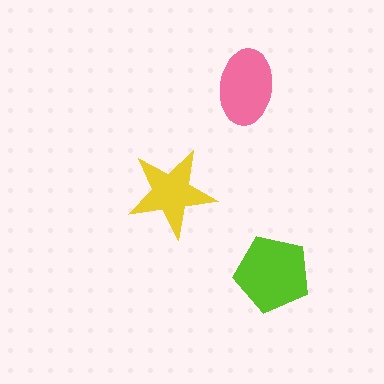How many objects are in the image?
There are 3 objects in the image.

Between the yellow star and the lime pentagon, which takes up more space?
The lime pentagon.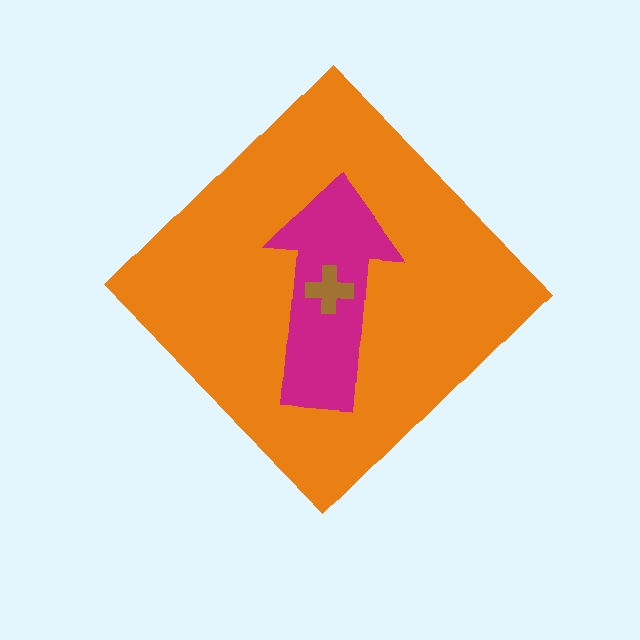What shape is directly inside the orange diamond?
The magenta arrow.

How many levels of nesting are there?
3.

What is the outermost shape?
The orange diamond.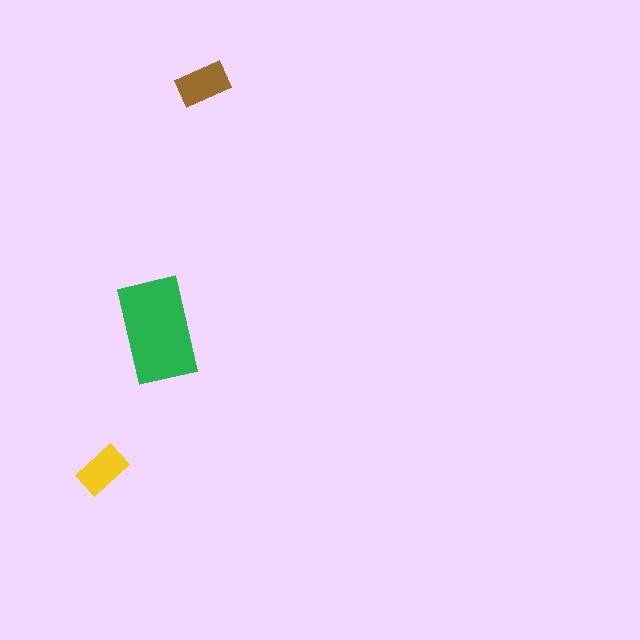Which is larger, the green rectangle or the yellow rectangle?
The green one.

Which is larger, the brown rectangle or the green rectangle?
The green one.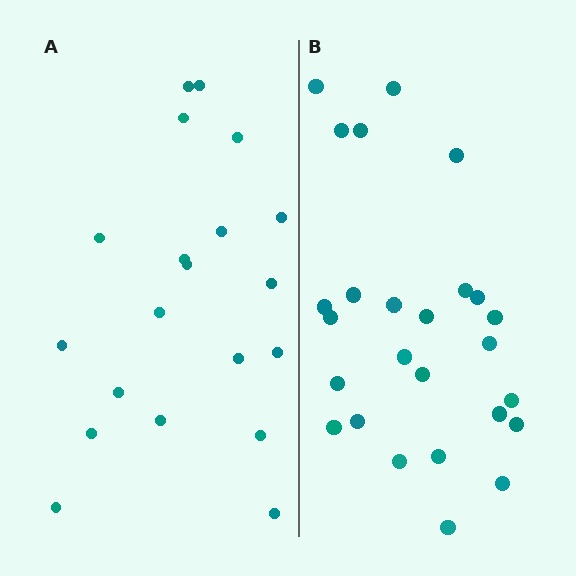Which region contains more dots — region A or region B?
Region B (the right region) has more dots.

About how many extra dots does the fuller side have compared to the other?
Region B has about 6 more dots than region A.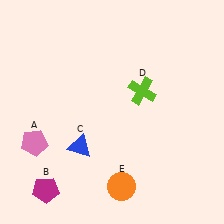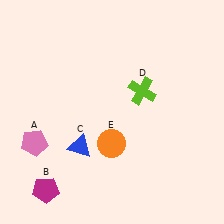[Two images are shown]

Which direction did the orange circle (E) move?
The orange circle (E) moved up.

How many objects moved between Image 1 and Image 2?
1 object moved between the two images.